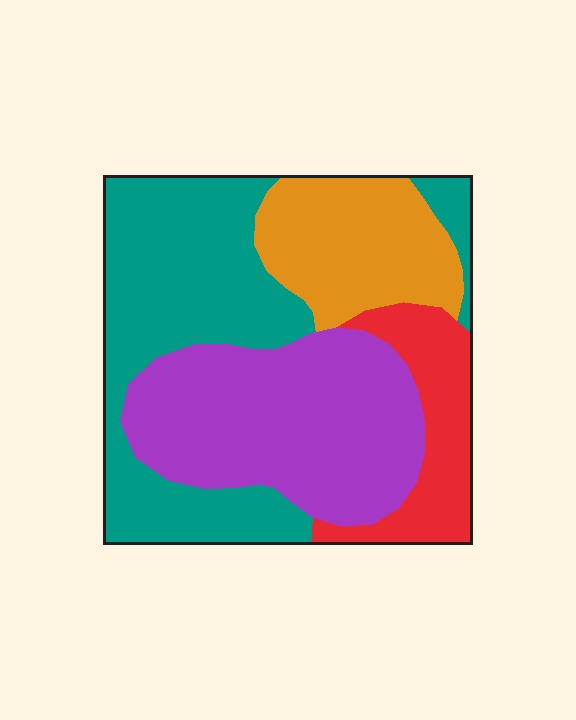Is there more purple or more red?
Purple.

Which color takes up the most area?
Teal, at roughly 35%.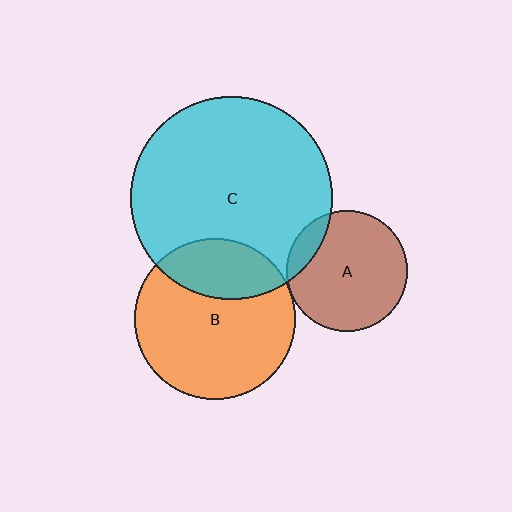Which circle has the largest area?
Circle C (cyan).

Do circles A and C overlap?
Yes.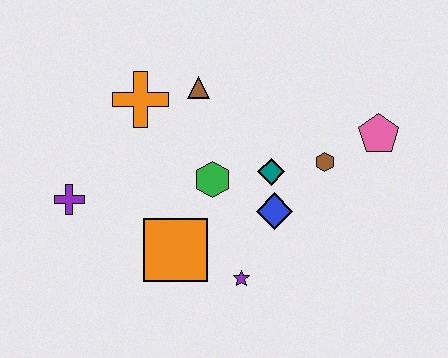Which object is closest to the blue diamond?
The teal diamond is closest to the blue diamond.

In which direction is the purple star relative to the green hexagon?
The purple star is below the green hexagon.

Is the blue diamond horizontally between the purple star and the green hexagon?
No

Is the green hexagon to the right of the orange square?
Yes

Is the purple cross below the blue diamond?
No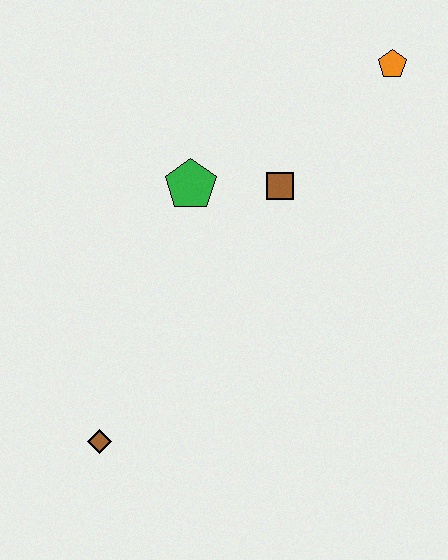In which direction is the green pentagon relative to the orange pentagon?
The green pentagon is to the left of the orange pentagon.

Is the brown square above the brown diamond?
Yes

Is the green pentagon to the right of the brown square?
No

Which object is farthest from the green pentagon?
The brown diamond is farthest from the green pentagon.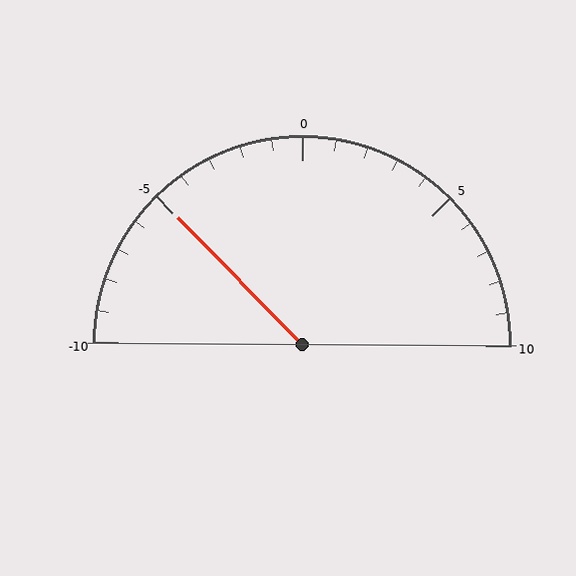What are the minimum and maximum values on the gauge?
The gauge ranges from -10 to 10.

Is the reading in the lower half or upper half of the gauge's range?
The reading is in the lower half of the range (-10 to 10).